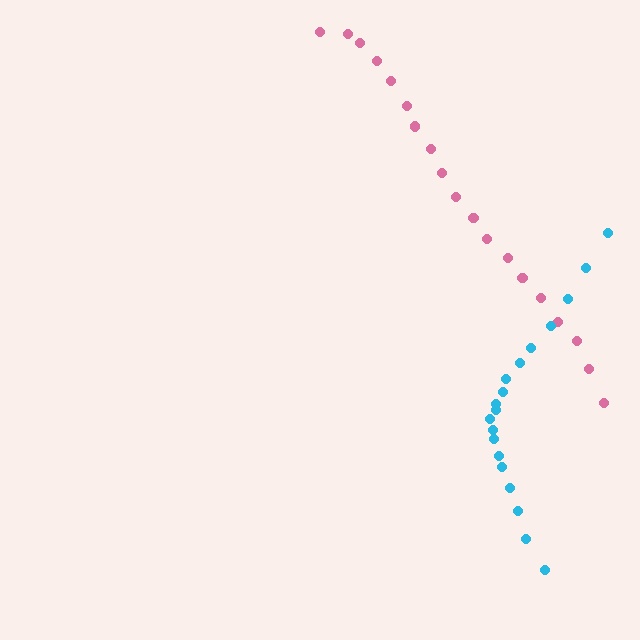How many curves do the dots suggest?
There are 2 distinct paths.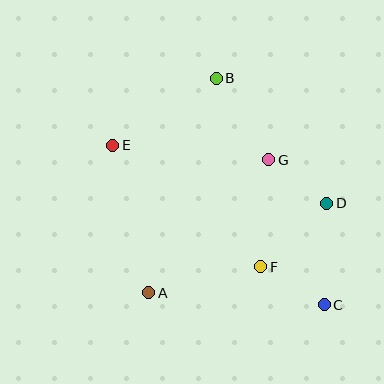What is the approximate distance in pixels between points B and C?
The distance between B and C is approximately 251 pixels.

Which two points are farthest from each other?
Points C and E are farthest from each other.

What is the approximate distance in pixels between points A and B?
The distance between A and B is approximately 225 pixels.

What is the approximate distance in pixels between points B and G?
The distance between B and G is approximately 97 pixels.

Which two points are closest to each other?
Points D and G are closest to each other.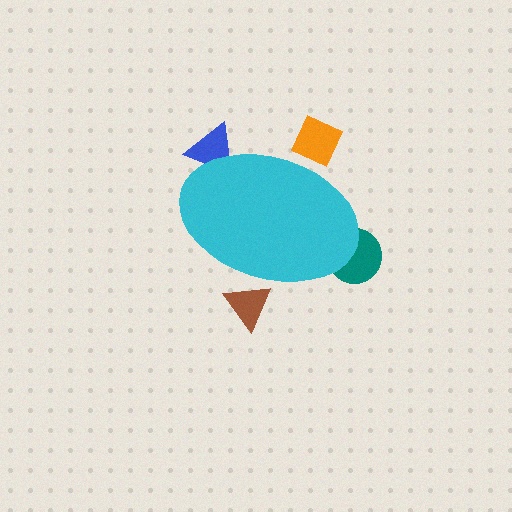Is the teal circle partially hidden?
Yes, the teal circle is partially hidden behind the cyan ellipse.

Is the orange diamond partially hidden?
Yes, the orange diamond is partially hidden behind the cyan ellipse.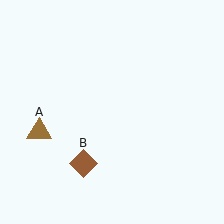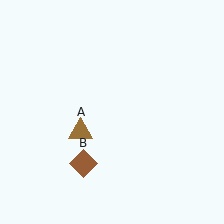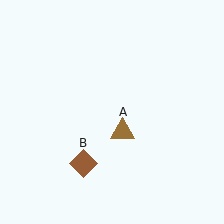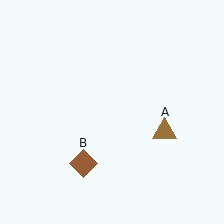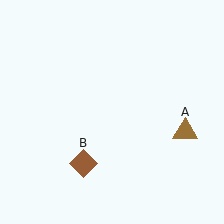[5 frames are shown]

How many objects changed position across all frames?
1 object changed position: brown triangle (object A).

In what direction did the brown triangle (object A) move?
The brown triangle (object A) moved right.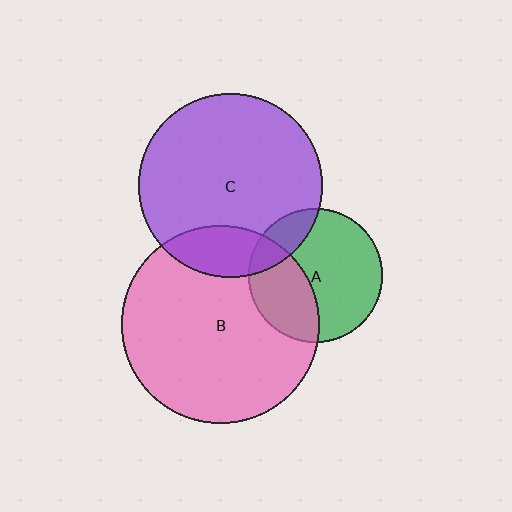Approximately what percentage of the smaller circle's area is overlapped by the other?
Approximately 15%.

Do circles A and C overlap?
Yes.